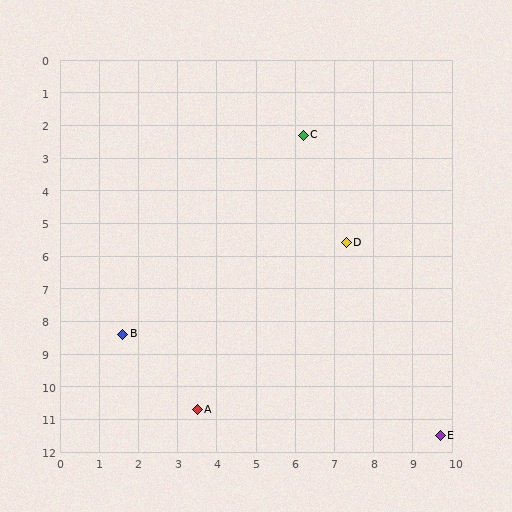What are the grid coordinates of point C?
Point C is at approximately (6.2, 2.3).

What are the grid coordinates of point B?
Point B is at approximately (1.6, 8.4).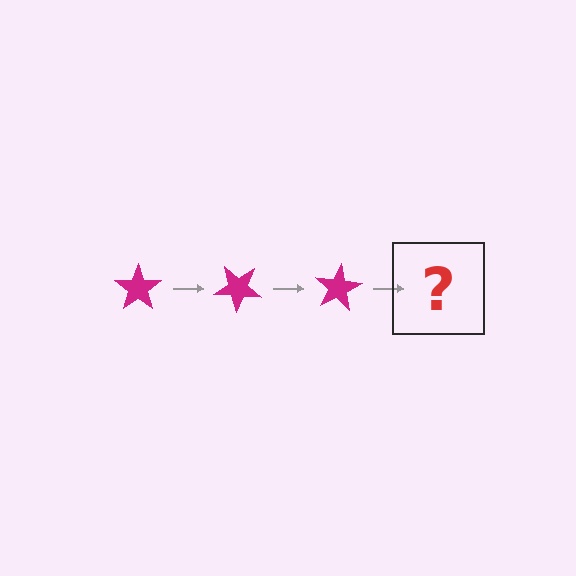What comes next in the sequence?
The next element should be a magenta star rotated 120 degrees.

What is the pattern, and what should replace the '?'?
The pattern is that the star rotates 40 degrees each step. The '?' should be a magenta star rotated 120 degrees.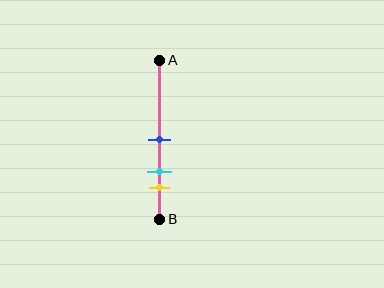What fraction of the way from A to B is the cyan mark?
The cyan mark is approximately 70% (0.7) of the way from A to B.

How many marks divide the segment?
There are 3 marks dividing the segment.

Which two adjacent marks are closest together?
The cyan and yellow marks are the closest adjacent pair.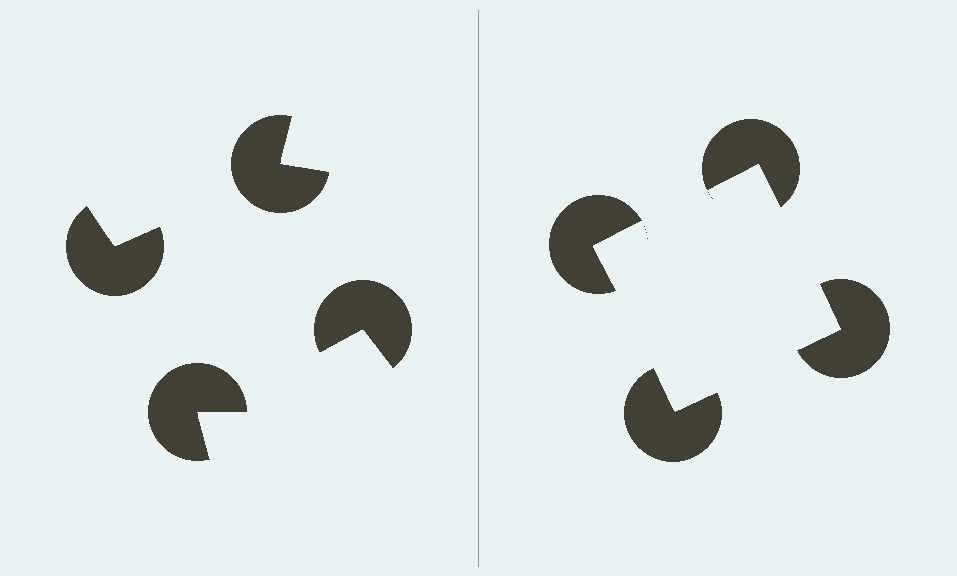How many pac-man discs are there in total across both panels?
8 — 4 on each side.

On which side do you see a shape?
An illusory square appears on the right side. On the left side the wedge cuts are rotated, so no coherent shape forms.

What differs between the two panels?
The pac-man discs are positioned identically on both sides; only the wedge orientations differ. On the right they align to a square; on the left they are misaligned.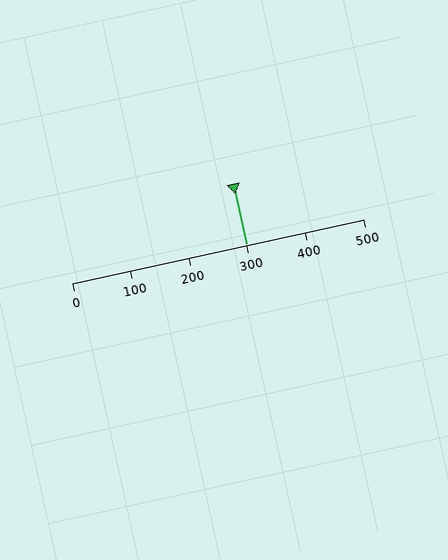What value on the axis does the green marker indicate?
The marker indicates approximately 300.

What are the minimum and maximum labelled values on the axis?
The axis runs from 0 to 500.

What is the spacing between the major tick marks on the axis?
The major ticks are spaced 100 apart.